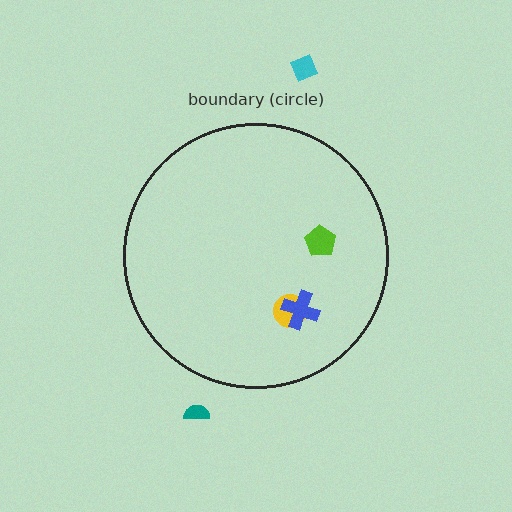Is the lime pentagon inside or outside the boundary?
Inside.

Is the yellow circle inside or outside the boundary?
Inside.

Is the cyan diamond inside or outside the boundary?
Outside.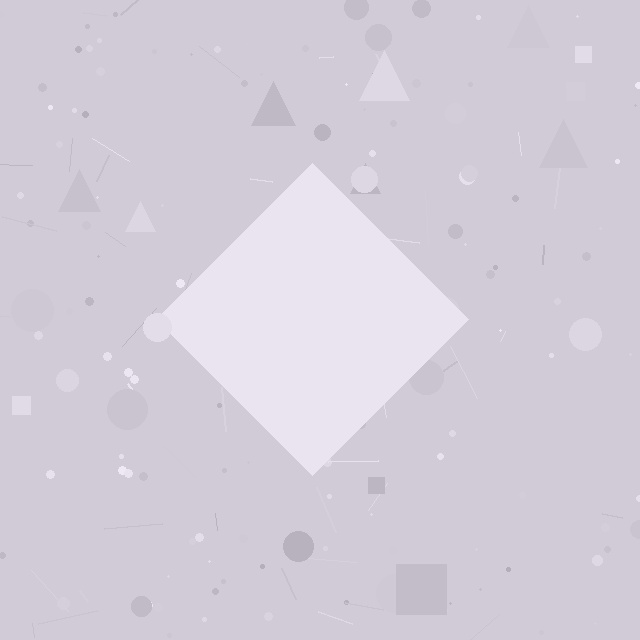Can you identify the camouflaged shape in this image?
The camouflaged shape is a diamond.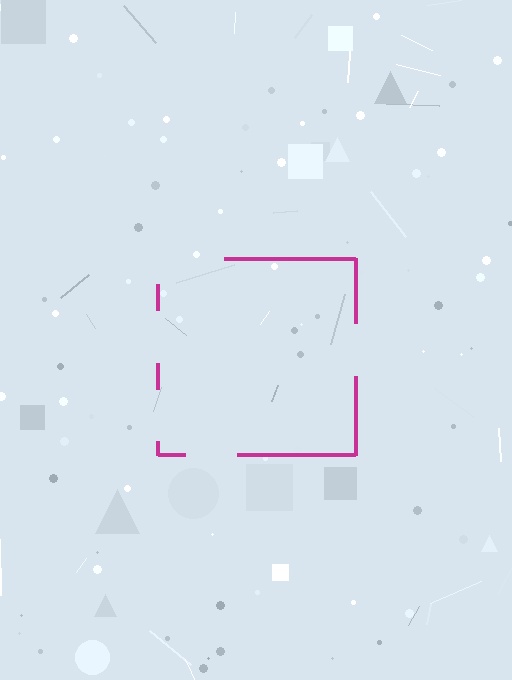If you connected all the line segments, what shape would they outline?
They would outline a square.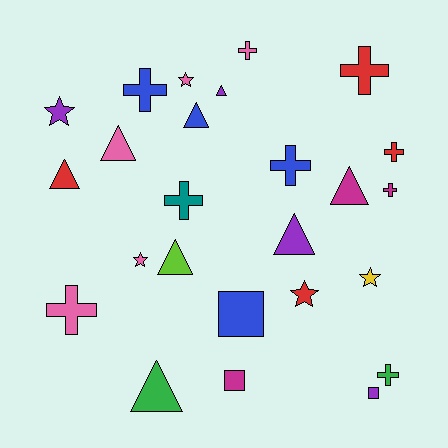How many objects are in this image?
There are 25 objects.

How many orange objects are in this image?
There are no orange objects.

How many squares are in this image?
There are 3 squares.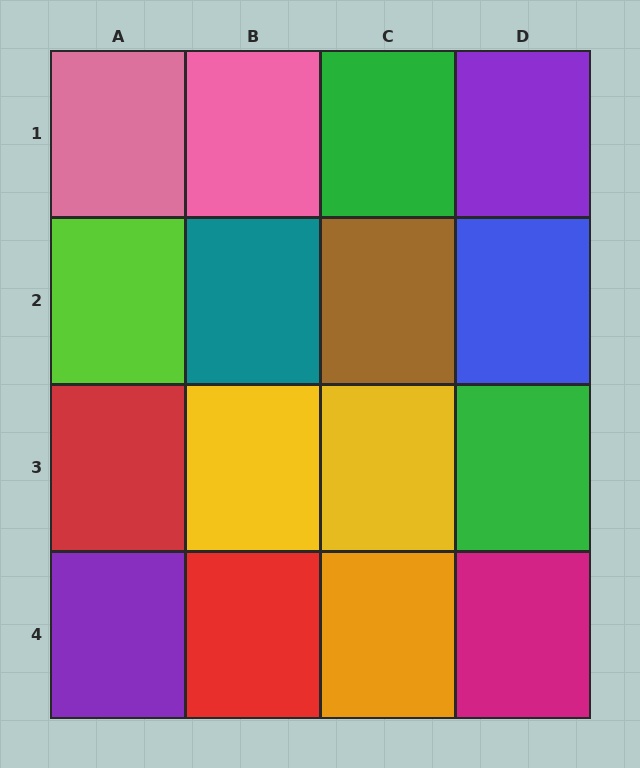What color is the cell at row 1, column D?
Purple.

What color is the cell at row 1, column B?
Pink.